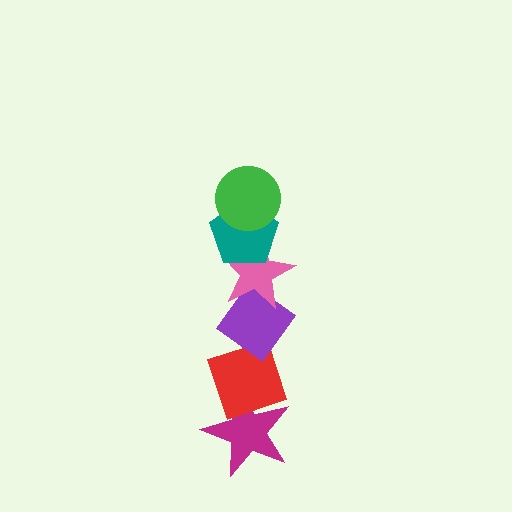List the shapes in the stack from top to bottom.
From top to bottom: the green circle, the teal pentagon, the pink star, the purple diamond, the red diamond, the magenta star.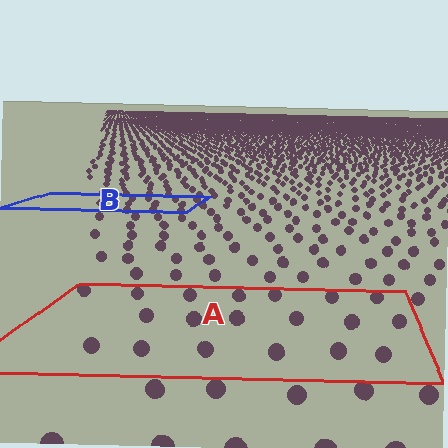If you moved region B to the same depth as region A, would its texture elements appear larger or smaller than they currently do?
They would appear larger. At a closer depth, the same texture elements are projected at a bigger on-screen size.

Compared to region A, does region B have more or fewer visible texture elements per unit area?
Region B has more texture elements per unit area — they are packed more densely because it is farther away.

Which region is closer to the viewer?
Region A is closer. The texture elements there are larger and more spread out.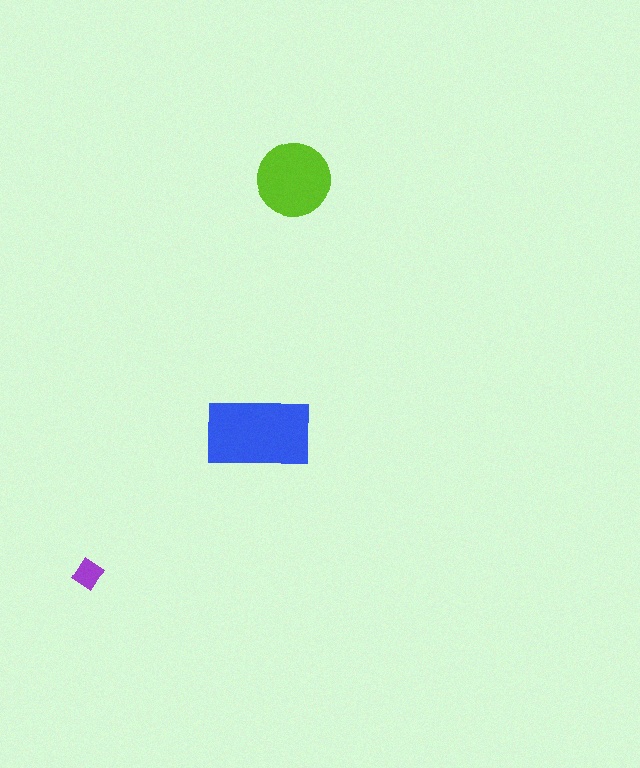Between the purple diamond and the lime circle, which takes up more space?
The lime circle.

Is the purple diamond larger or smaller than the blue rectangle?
Smaller.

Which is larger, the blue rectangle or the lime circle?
The blue rectangle.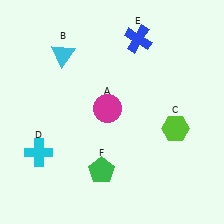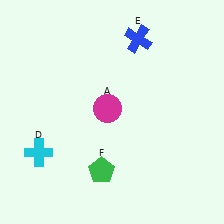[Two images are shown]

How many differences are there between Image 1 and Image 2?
There are 2 differences between the two images.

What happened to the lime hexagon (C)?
The lime hexagon (C) was removed in Image 2. It was in the bottom-right area of Image 1.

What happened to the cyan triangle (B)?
The cyan triangle (B) was removed in Image 2. It was in the top-left area of Image 1.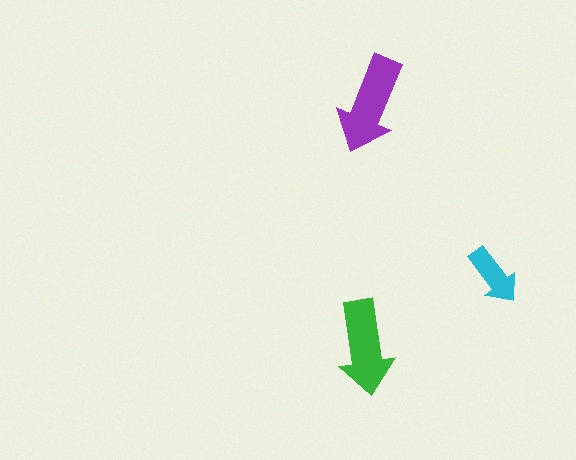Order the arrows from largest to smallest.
the purple one, the green one, the cyan one.